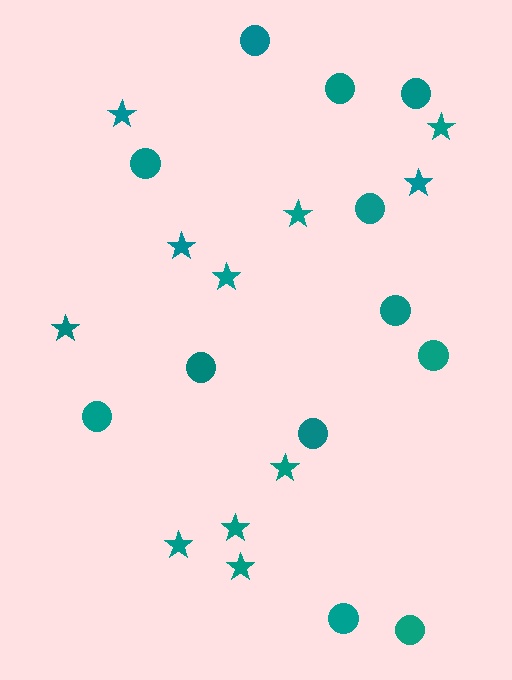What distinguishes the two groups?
There are 2 groups: one group of stars (11) and one group of circles (12).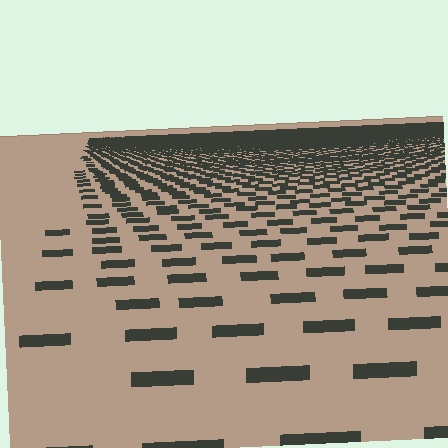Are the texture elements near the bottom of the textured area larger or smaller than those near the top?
Larger. Near the bottom, elements are closer to the viewer and appear at a bigger on-screen size.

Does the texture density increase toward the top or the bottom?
Density increases toward the top.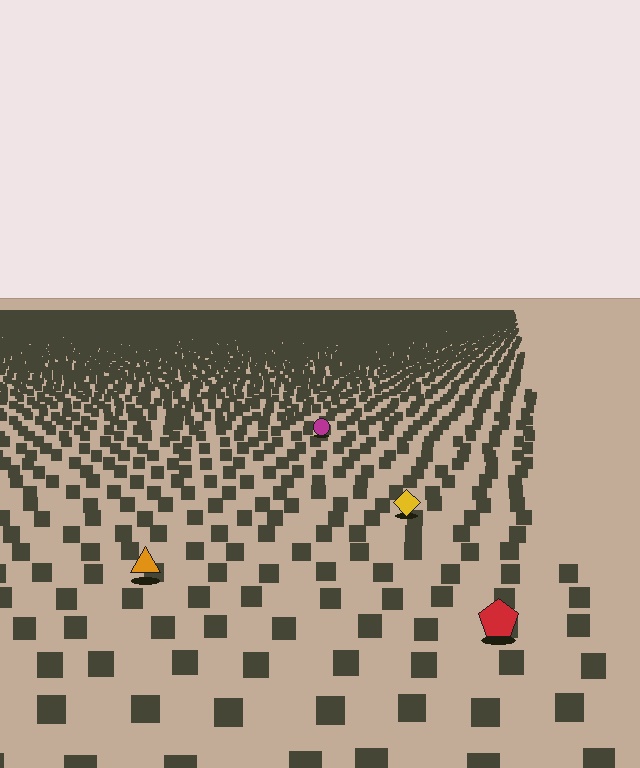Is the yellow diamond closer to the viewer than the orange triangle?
No. The orange triangle is closer — you can tell from the texture gradient: the ground texture is coarser near it.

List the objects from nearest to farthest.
From nearest to farthest: the red pentagon, the orange triangle, the yellow diamond, the magenta circle.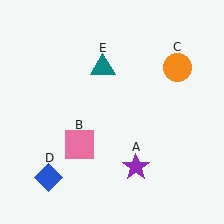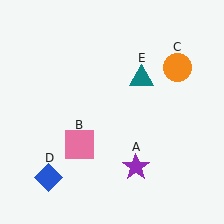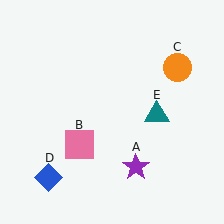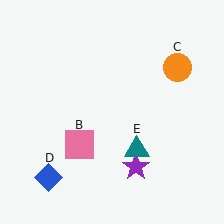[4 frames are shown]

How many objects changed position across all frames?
1 object changed position: teal triangle (object E).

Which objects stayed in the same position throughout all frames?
Purple star (object A) and pink square (object B) and orange circle (object C) and blue diamond (object D) remained stationary.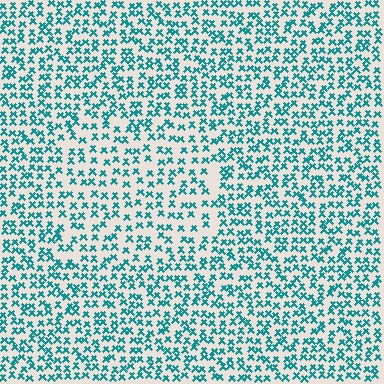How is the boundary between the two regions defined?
The boundary is defined by a change in element density (approximately 1.5x ratio). All elements are the same color, size, and shape.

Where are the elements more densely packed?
The elements are more densely packed outside the rectangle boundary.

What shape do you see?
I see a rectangle.